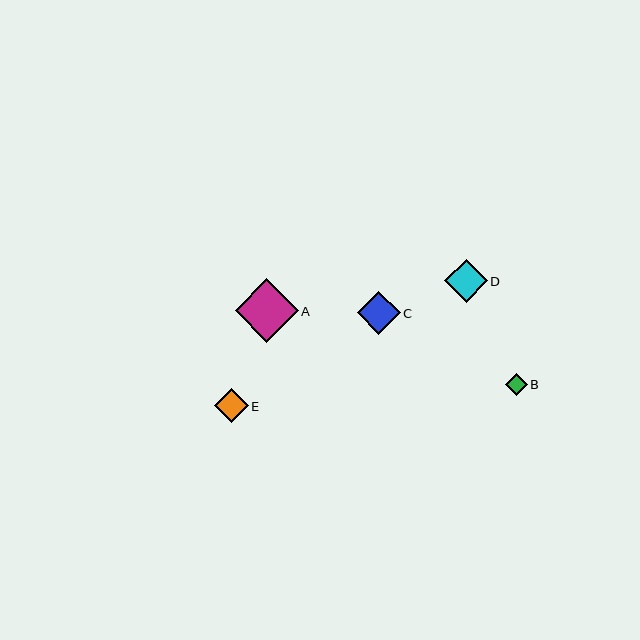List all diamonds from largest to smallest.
From largest to smallest: A, D, C, E, B.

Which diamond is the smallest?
Diamond B is the smallest with a size of approximately 22 pixels.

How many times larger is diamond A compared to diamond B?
Diamond A is approximately 2.9 times the size of diamond B.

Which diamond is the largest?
Diamond A is the largest with a size of approximately 63 pixels.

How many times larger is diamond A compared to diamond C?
Diamond A is approximately 1.5 times the size of diamond C.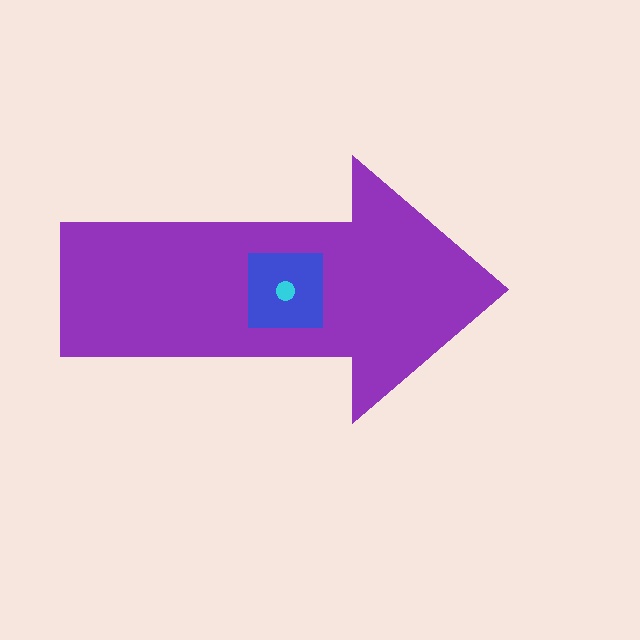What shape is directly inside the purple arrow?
The blue square.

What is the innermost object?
The cyan circle.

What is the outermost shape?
The purple arrow.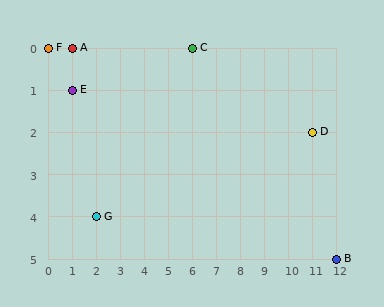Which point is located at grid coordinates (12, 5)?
Point B is at (12, 5).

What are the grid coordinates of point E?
Point E is at grid coordinates (1, 1).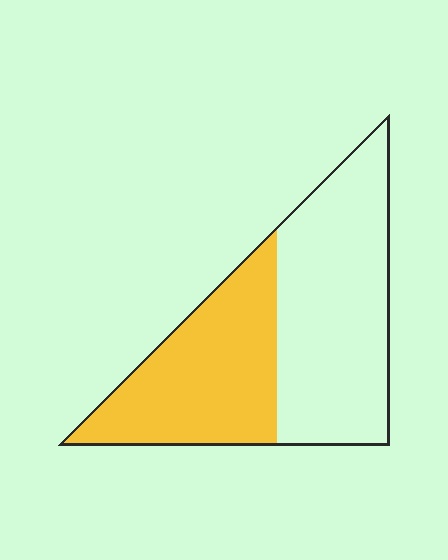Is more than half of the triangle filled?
No.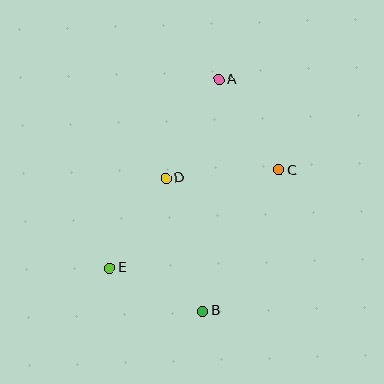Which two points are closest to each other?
Points B and E are closest to each other.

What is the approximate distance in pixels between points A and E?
The distance between A and E is approximately 218 pixels.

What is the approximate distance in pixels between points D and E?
The distance between D and E is approximately 106 pixels.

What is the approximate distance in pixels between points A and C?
The distance between A and C is approximately 109 pixels.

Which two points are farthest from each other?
Points A and B are farthest from each other.